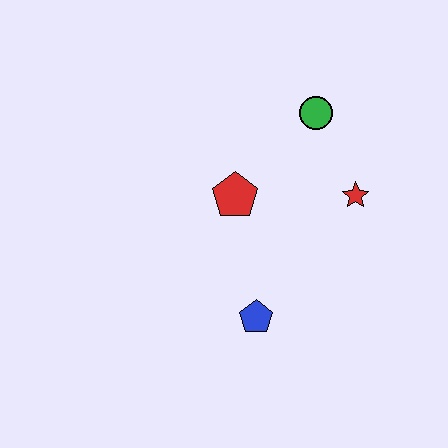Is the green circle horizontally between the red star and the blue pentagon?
Yes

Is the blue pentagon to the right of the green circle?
No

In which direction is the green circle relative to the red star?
The green circle is above the red star.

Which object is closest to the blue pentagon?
The red pentagon is closest to the blue pentagon.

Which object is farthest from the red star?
The blue pentagon is farthest from the red star.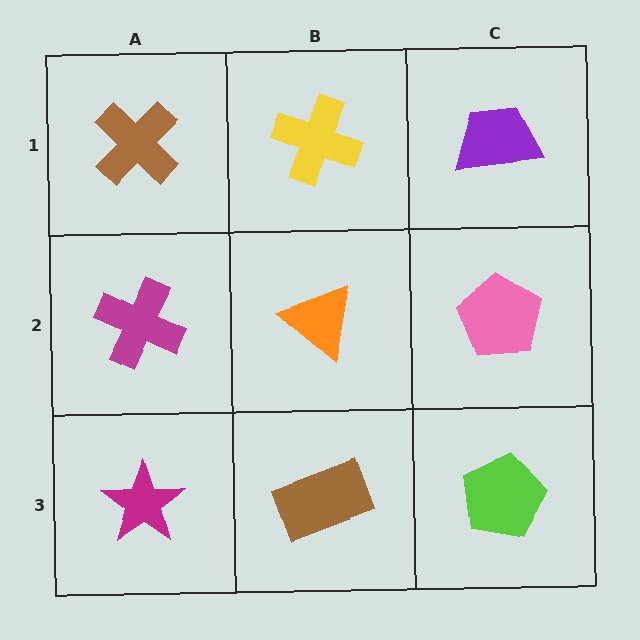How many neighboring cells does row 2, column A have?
3.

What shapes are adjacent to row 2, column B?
A yellow cross (row 1, column B), a brown rectangle (row 3, column B), a magenta cross (row 2, column A), a pink pentagon (row 2, column C).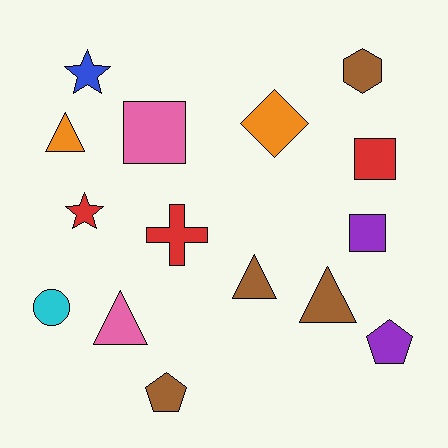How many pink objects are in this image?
There are 2 pink objects.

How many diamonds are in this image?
There is 1 diamond.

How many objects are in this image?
There are 15 objects.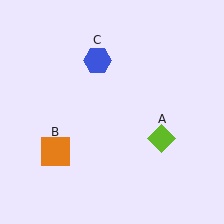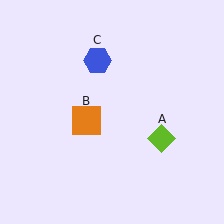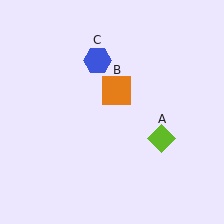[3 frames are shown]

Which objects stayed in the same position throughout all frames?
Lime diamond (object A) and blue hexagon (object C) remained stationary.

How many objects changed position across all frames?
1 object changed position: orange square (object B).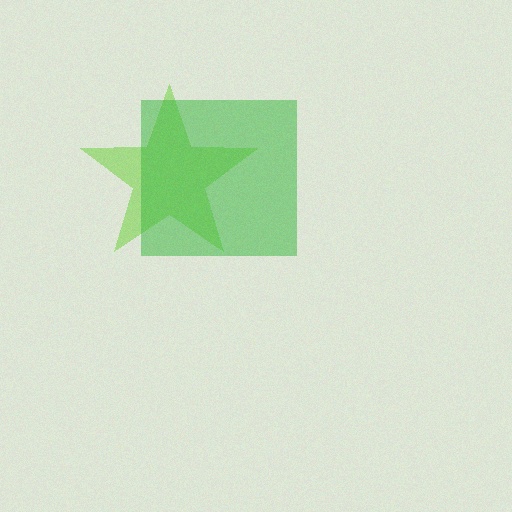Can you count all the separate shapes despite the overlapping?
Yes, there are 2 separate shapes.